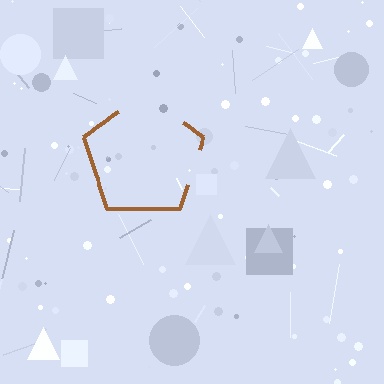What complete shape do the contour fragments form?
The contour fragments form a pentagon.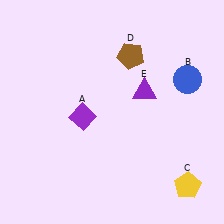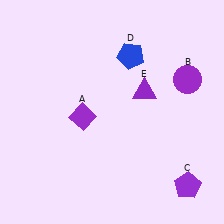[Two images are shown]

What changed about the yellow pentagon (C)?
In Image 1, C is yellow. In Image 2, it changed to purple.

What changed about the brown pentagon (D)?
In Image 1, D is brown. In Image 2, it changed to blue.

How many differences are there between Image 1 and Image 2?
There are 3 differences between the two images.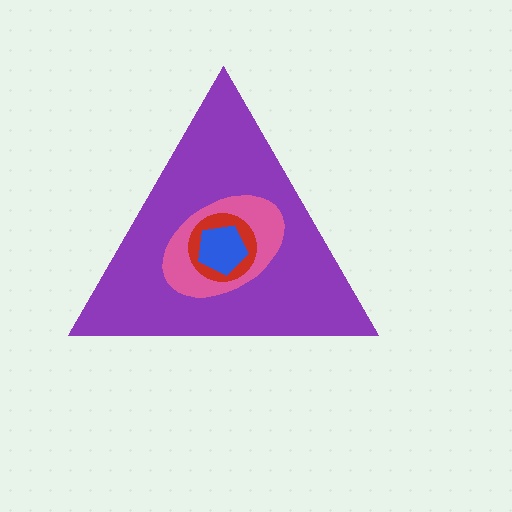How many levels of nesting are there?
4.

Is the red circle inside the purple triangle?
Yes.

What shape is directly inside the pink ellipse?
The red circle.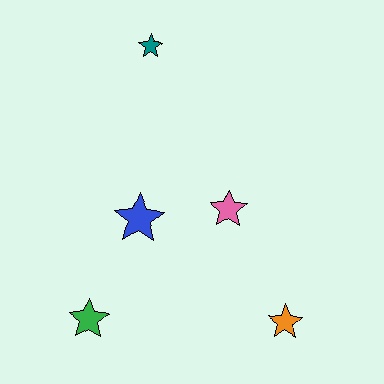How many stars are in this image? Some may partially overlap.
There are 5 stars.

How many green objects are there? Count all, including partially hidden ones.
There is 1 green object.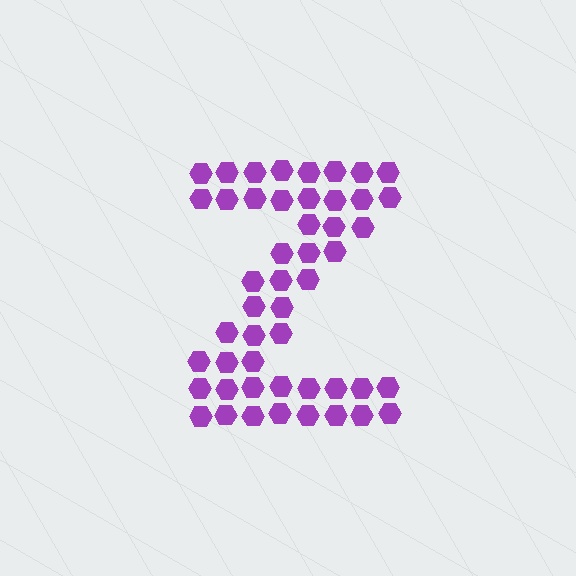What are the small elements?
The small elements are hexagons.